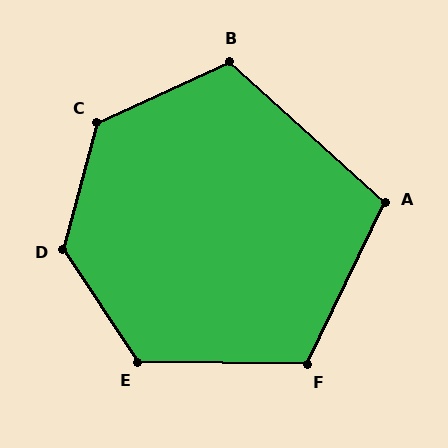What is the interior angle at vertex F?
Approximately 115 degrees (obtuse).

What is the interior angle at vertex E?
Approximately 124 degrees (obtuse).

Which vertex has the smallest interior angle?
A, at approximately 106 degrees.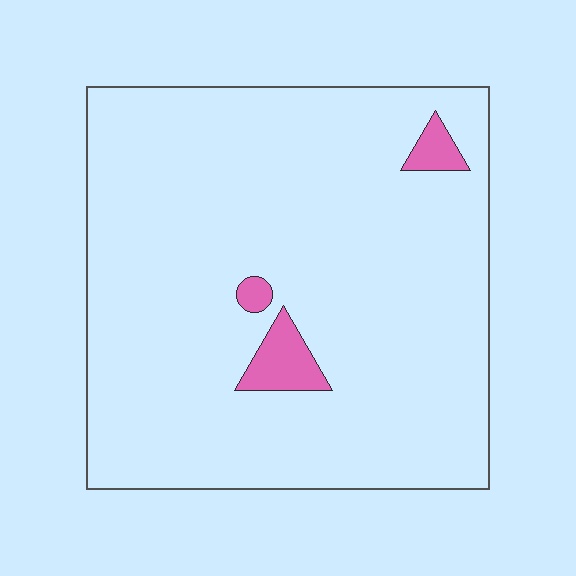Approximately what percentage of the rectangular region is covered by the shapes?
Approximately 5%.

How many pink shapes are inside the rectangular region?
3.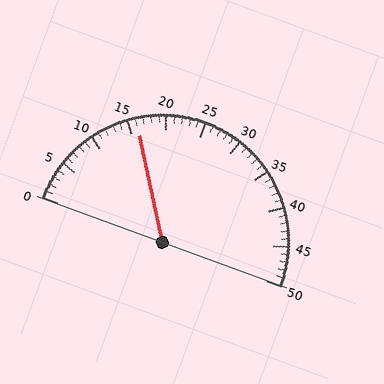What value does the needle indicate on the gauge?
The needle indicates approximately 16.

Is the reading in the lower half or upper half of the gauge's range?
The reading is in the lower half of the range (0 to 50).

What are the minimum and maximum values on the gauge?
The gauge ranges from 0 to 50.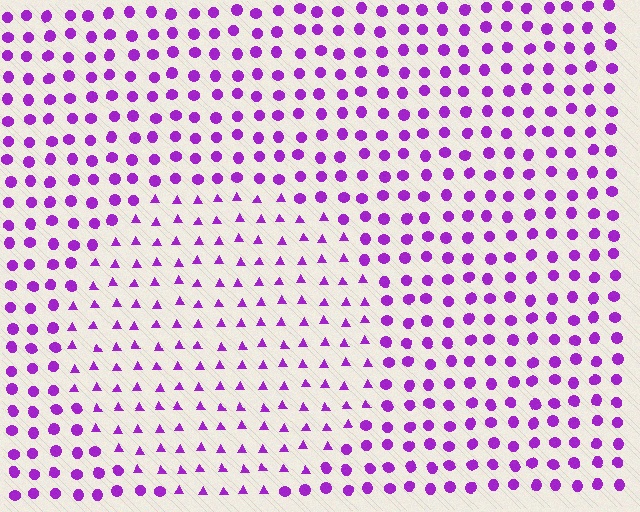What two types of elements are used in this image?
The image uses triangles inside the circle region and circles outside it.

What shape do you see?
I see a circle.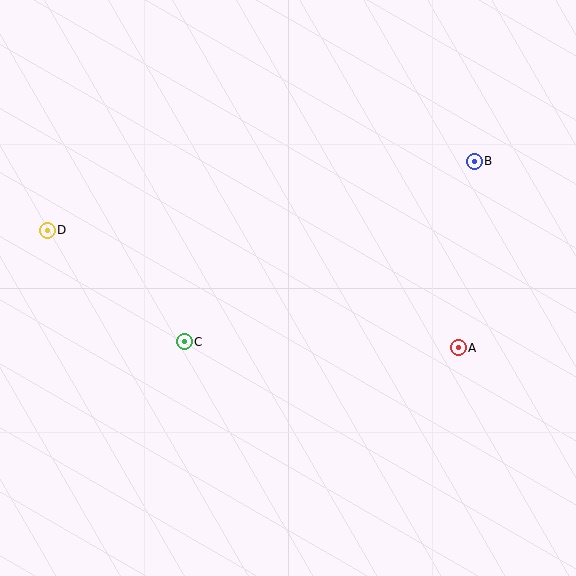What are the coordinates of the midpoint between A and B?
The midpoint between A and B is at (466, 255).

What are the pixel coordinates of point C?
Point C is at (184, 342).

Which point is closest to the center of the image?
Point C at (184, 342) is closest to the center.